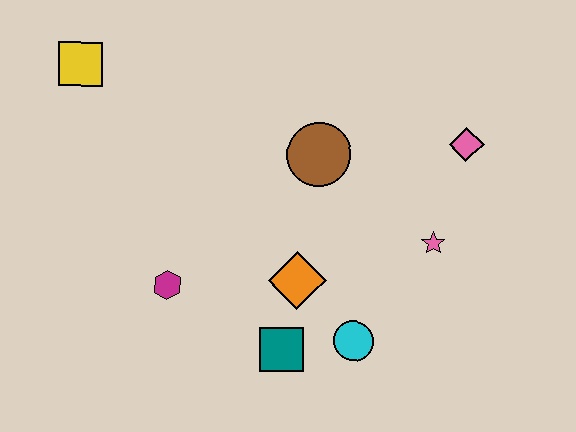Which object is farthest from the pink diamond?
The yellow square is farthest from the pink diamond.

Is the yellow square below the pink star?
No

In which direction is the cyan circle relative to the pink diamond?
The cyan circle is below the pink diamond.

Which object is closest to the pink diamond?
The pink star is closest to the pink diamond.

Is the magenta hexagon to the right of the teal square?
No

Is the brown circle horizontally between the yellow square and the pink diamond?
Yes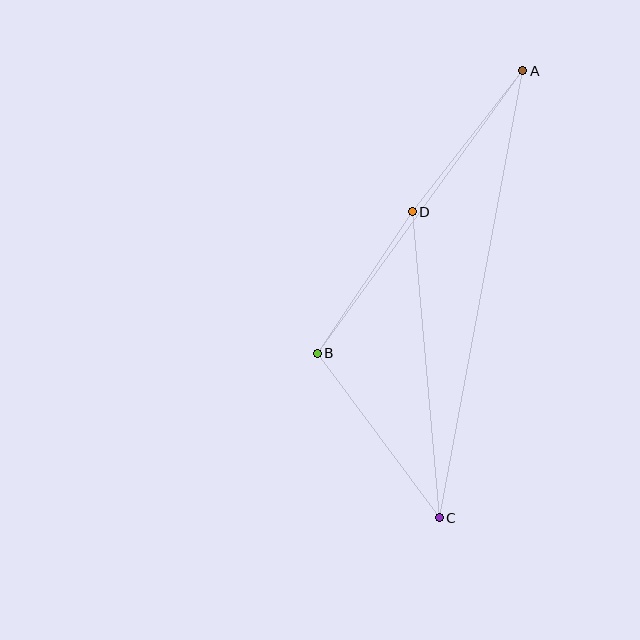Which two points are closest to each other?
Points B and D are closest to each other.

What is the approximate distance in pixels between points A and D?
The distance between A and D is approximately 179 pixels.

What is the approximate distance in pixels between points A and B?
The distance between A and B is approximately 349 pixels.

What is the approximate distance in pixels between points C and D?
The distance between C and D is approximately 307 pixels.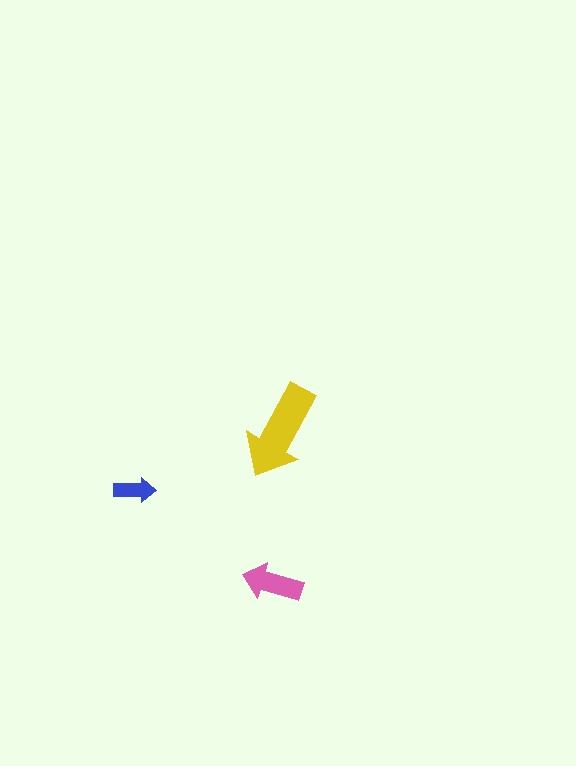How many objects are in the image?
There are 3 objects in the image.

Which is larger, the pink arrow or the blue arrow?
The pink one.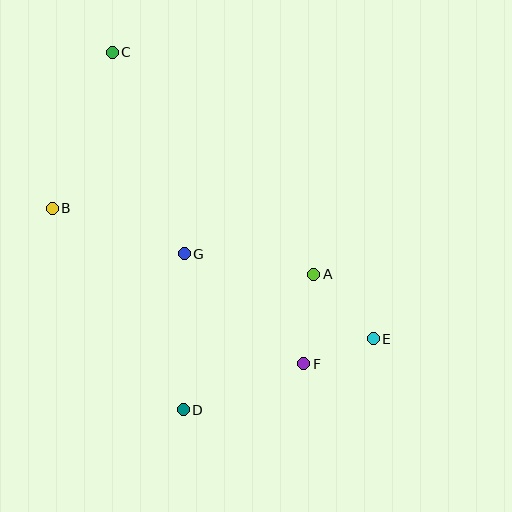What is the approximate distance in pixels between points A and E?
The distance between A and E is approximately 88 pixels.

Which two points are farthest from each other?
Points C and E are farthest from each other.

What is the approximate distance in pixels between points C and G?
The distance between C and G is approximately 214 pixels.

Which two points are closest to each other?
Points E and F are closest to each other.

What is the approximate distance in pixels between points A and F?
The distance between A and F is approximately 90 pixels.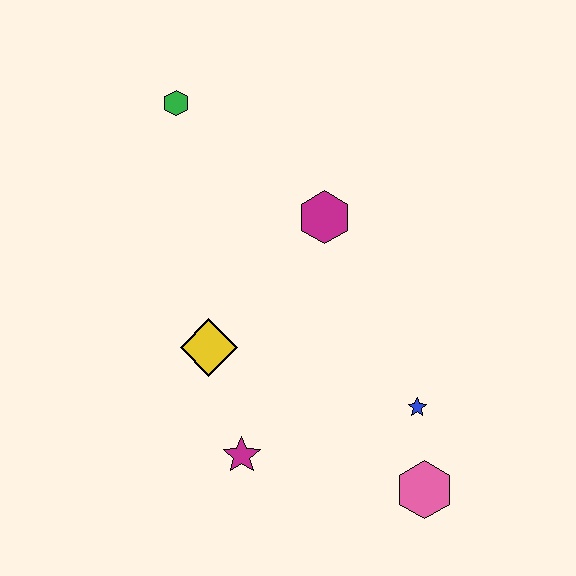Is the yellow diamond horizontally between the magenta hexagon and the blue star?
No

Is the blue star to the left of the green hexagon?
No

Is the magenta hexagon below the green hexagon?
Yes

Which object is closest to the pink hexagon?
The blue star is closest to the pink hexagon.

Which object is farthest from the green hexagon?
The pink hexagon is farthest from the green hexagon.